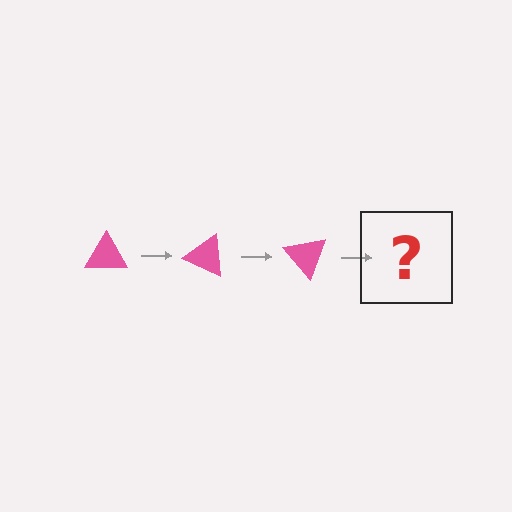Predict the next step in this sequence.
The next step is a pink triangle rotated 75 degrees.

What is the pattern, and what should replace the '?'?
The pattern is that the triangle rotates 25 degrees each step. The '?' should be a pink triangle rotated 75 degrees.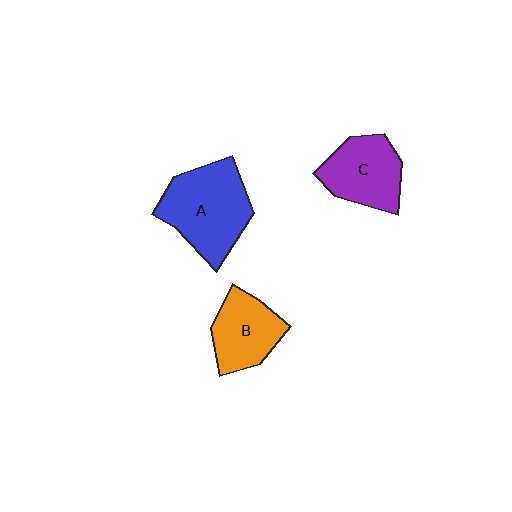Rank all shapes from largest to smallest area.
From largest to smallest: A (blue), C (purple), B (orange).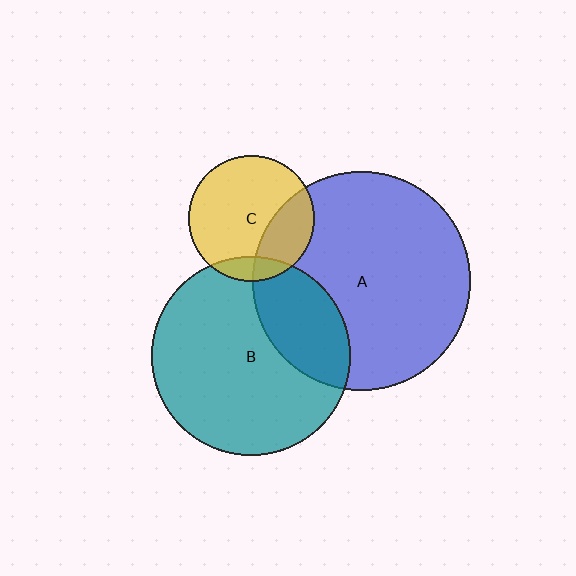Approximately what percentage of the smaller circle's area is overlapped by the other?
Approximately 25%.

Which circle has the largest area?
Circle A (blue).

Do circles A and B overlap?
Yes.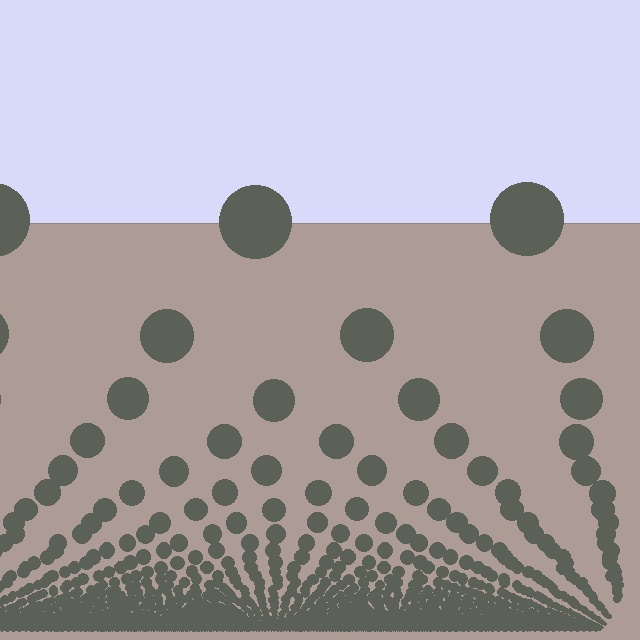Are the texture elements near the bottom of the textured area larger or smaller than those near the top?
Smaller. The gradient is inverted — elements near the bottom are smaller and denser.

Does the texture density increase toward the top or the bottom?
Density increases toward the bottom.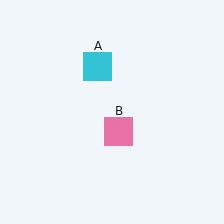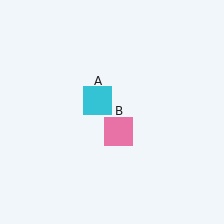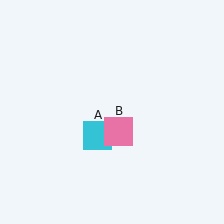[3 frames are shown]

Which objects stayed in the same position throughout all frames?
Pink square (object B) remained stationary.